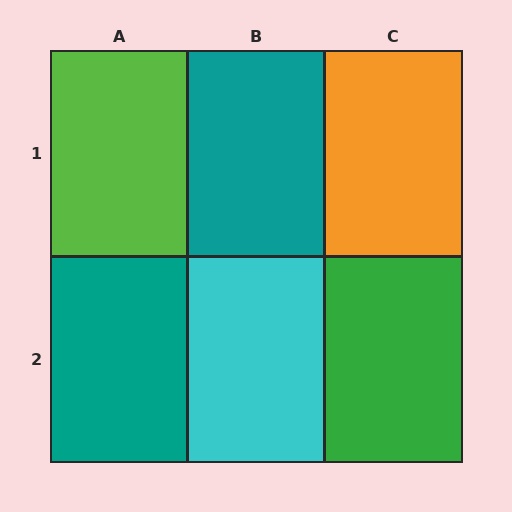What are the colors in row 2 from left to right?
Teal, cyan, green.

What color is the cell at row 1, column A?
Lime.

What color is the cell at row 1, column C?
Orange.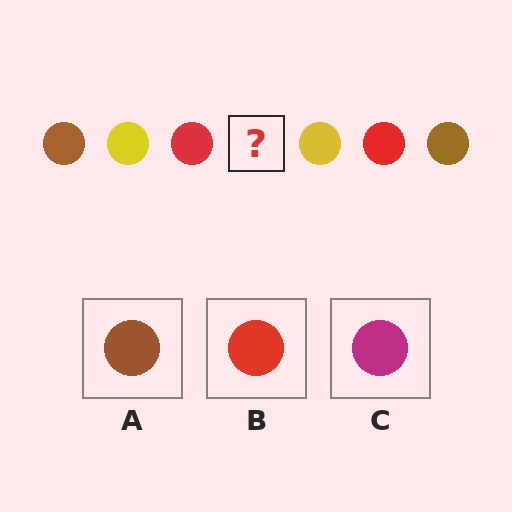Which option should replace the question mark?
Option A.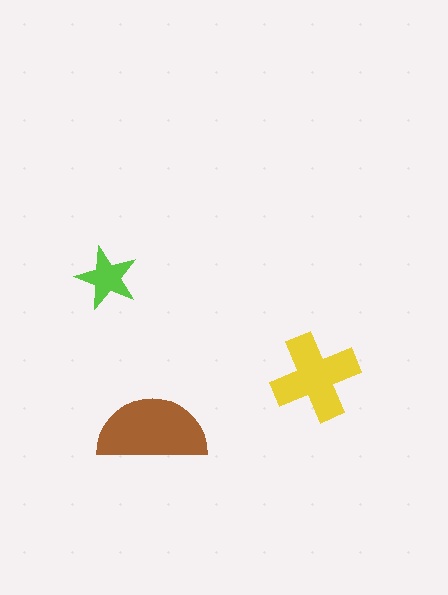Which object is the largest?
The brown semicircle.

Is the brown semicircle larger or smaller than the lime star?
Larger.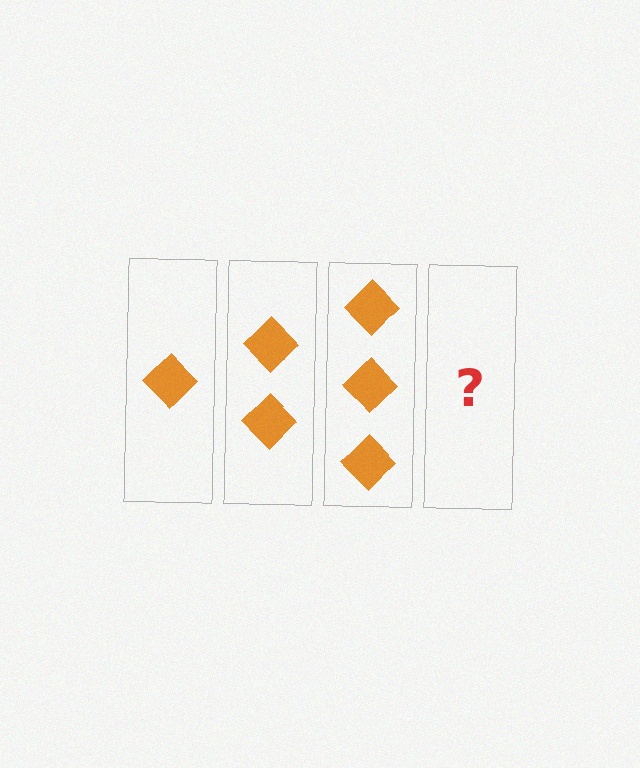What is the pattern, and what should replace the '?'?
The pattern is that each step adds one more diamond. The '?' should be 4 diamonds.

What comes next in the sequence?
The next element should be 4 diamonds.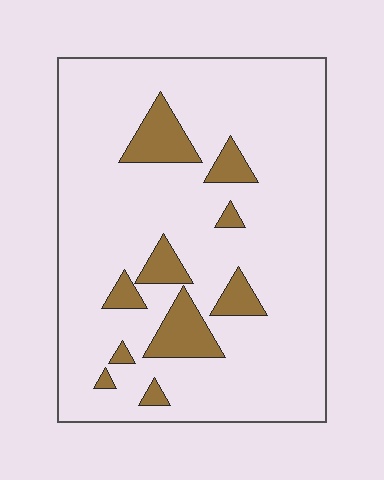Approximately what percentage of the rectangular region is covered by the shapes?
Approximately 15%.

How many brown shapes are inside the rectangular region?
10.